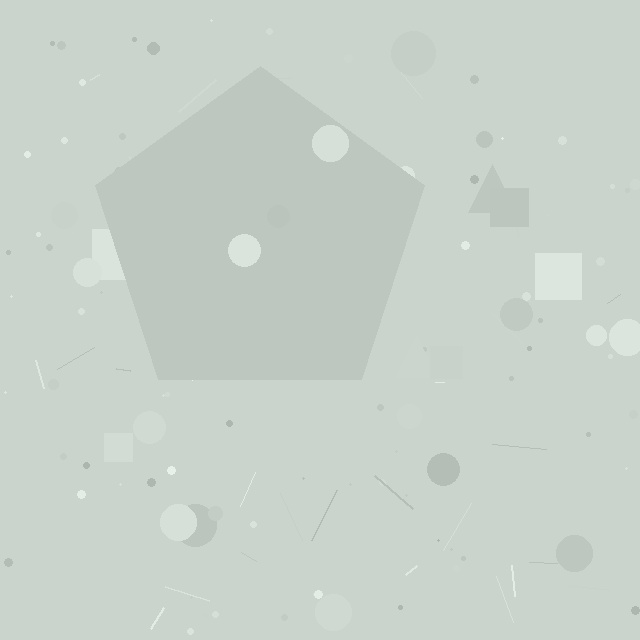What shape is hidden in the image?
A pentagon is hidden in the image.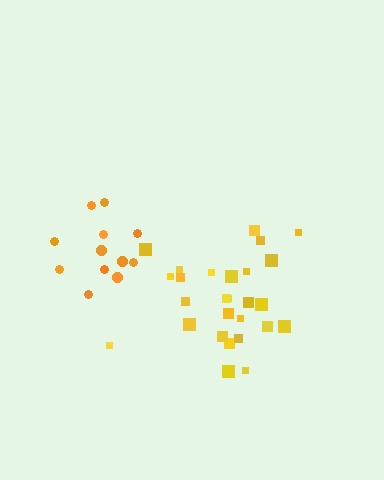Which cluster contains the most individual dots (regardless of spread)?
Yellow (27).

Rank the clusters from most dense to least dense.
yellow, orange.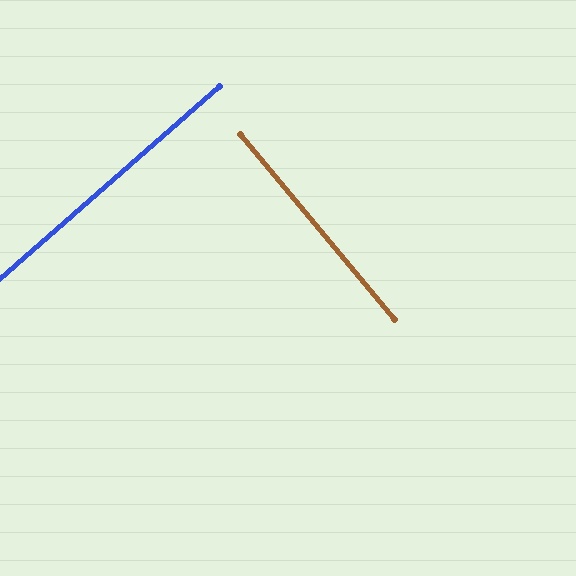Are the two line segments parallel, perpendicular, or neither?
Perpendicular — they meet at approximately 89°.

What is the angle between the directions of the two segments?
Approximately 89 degrees.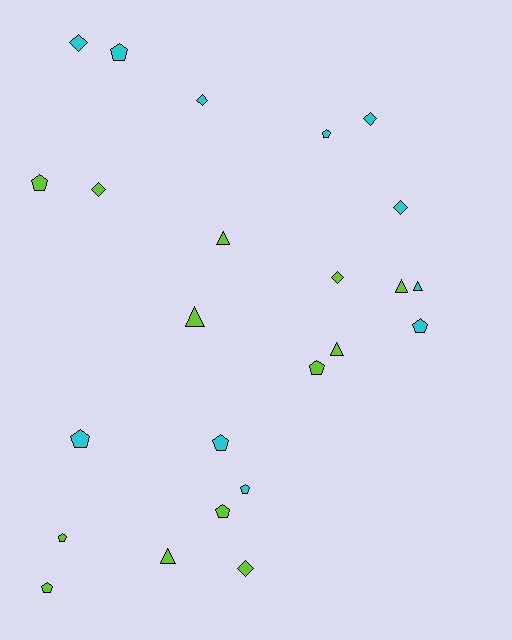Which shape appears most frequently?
Pentagon, with 11 objects.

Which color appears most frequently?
Lime, with 13 objects.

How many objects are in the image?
There are 24 objects.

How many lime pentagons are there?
There are 5 lime pentagons.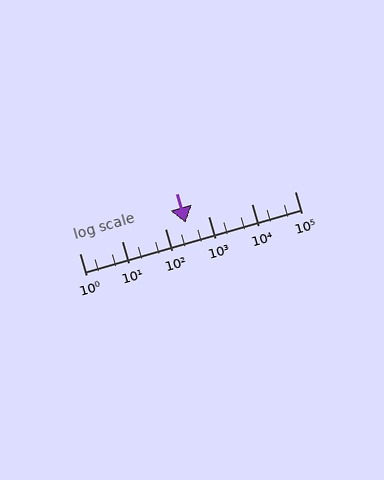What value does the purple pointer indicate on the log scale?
The pointer indicates approximately 290.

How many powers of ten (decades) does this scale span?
The scale spans 5 decades, from 1 to 100000.